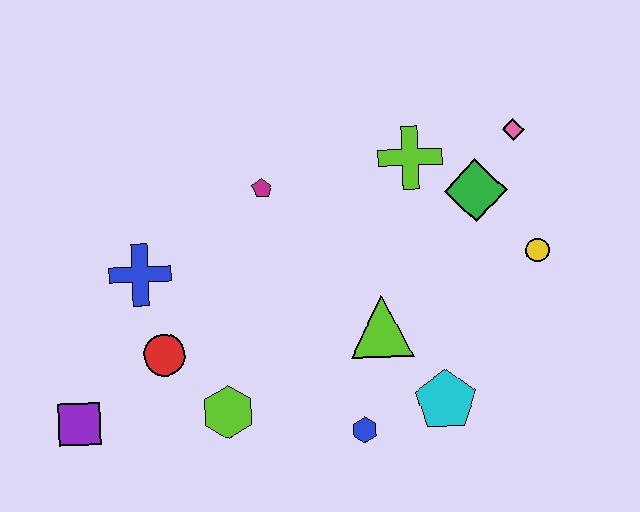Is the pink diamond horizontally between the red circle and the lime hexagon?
No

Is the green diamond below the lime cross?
Yes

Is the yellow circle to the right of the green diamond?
Yes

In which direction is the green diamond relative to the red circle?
The green diamond is to the right of the red circle.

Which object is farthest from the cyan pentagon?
The purple square is farthest from the cyan pentagon.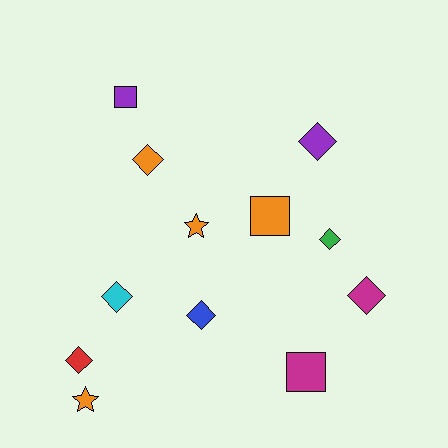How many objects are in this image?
There are 12 objects.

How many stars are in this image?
There are 2 stars.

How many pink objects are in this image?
There are no pink objects.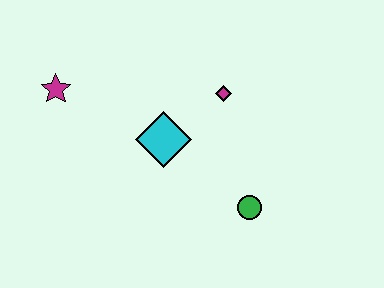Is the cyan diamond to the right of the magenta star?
Yes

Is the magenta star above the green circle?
Yes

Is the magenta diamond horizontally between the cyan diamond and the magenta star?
No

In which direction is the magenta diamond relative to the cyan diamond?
The magenta diamond is to the right of the cyan diamond.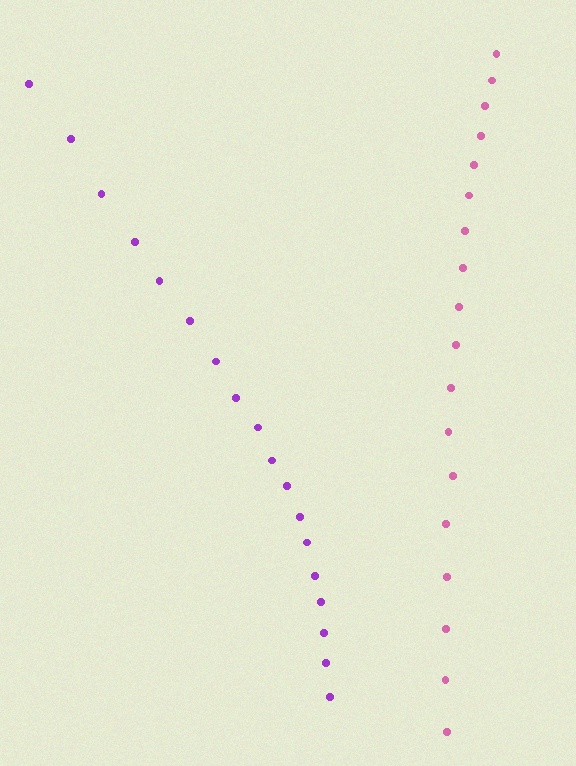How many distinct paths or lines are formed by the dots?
There are 2 distinct paths.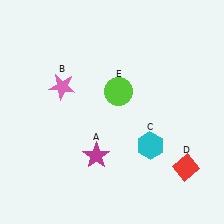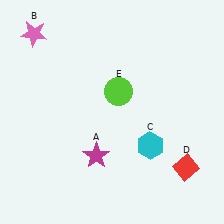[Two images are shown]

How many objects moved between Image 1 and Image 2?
1 object moved between the two images.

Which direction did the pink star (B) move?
The pink star (B) moved up.